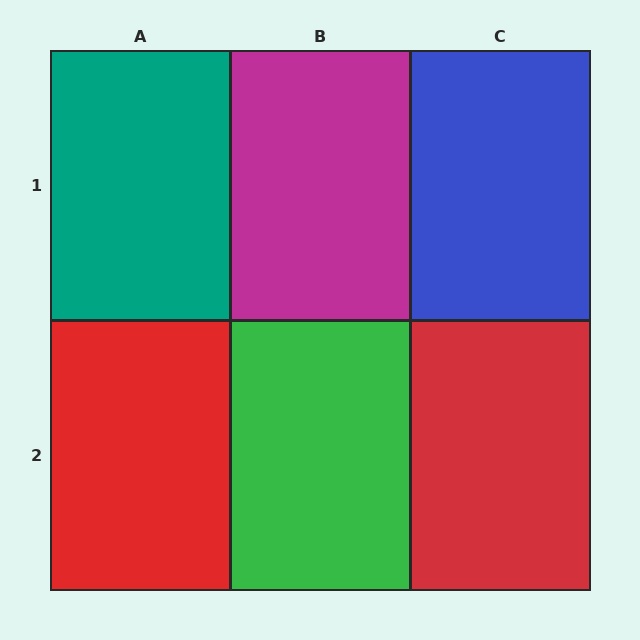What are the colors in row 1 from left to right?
Teal, magenta, blue.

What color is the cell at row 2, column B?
Green.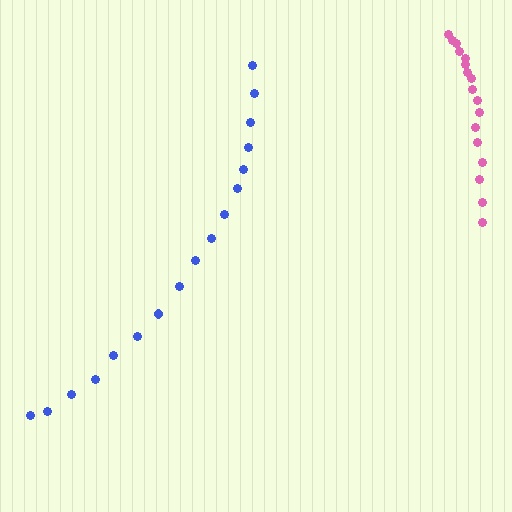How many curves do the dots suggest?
There are 2 distinct paths.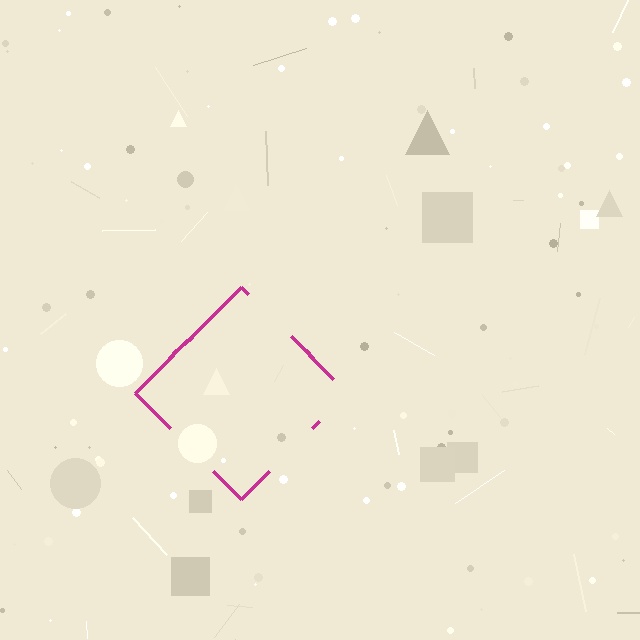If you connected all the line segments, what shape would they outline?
They would outline a diamond.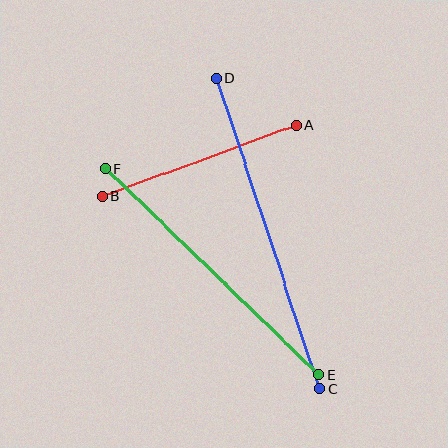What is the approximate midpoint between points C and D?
The midpoint is at approximately (268, 233) pixels.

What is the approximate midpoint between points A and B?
The midpoint is at approximately (199, 161) pixels.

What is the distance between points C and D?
The distance is approximately 327 pixels.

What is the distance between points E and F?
The distance is approximately 296 pixels.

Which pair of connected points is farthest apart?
Points C and D are farthest apart.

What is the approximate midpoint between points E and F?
The midpoint is at approximately (212, 272) pixels.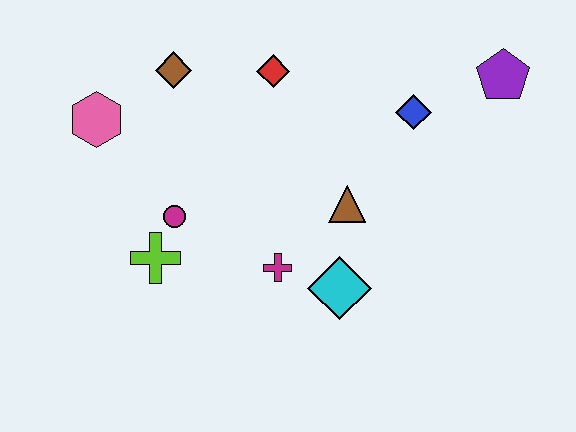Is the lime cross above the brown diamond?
No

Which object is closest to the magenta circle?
The lime cross is closest to the magenta circle.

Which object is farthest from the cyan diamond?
The pink hexagon is farthest from the cyan diamond.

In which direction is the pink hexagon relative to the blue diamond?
The pink hexagon is to the left of the blue diamond.